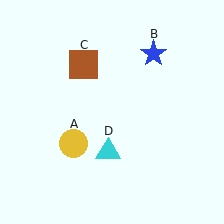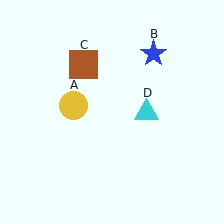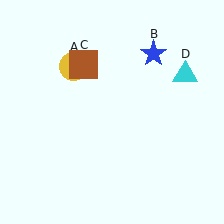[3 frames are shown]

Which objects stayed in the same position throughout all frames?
Blue star (object B) and brown square (object C) remained stationary.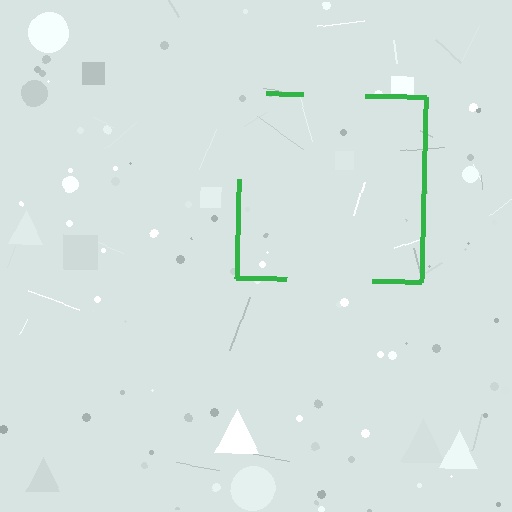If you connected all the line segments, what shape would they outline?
They would outline a square.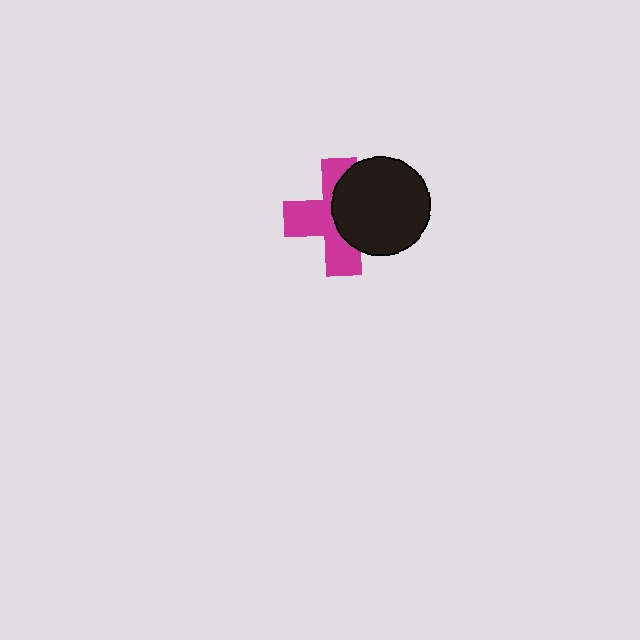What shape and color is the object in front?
The object in front is a black circle.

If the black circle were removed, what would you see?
You would see the complete magenta cross.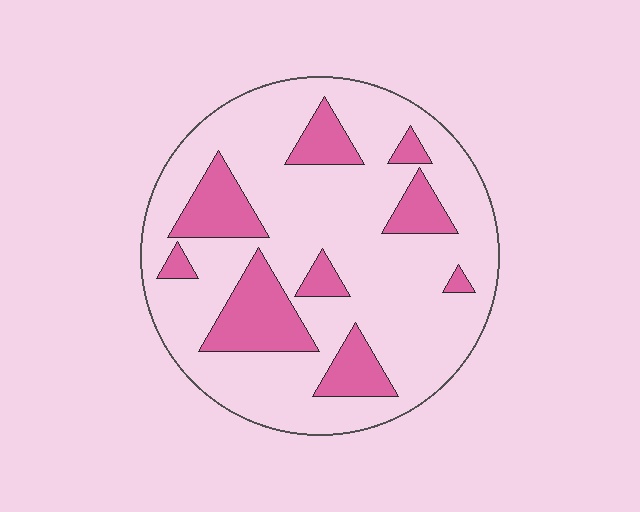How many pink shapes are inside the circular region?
9.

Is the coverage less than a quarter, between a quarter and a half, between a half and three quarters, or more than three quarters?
Less than a quarter.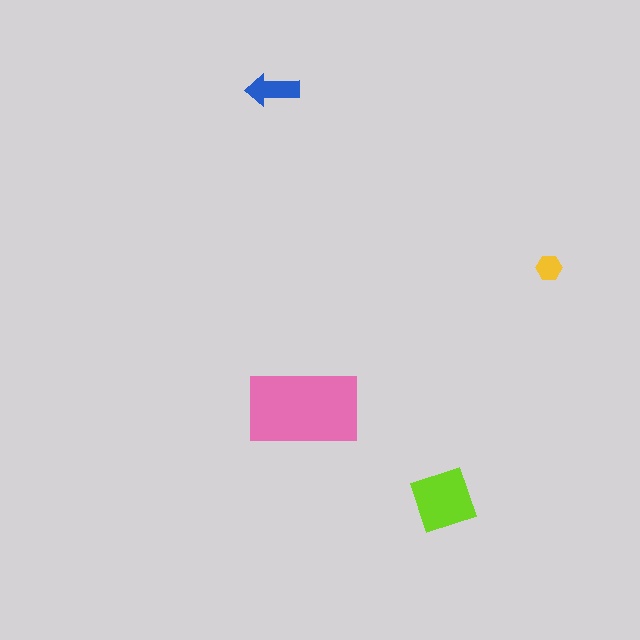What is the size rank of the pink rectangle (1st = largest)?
1st.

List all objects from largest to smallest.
The pink rectangle, the lime square, the blue arrow, the yellow hexagon.